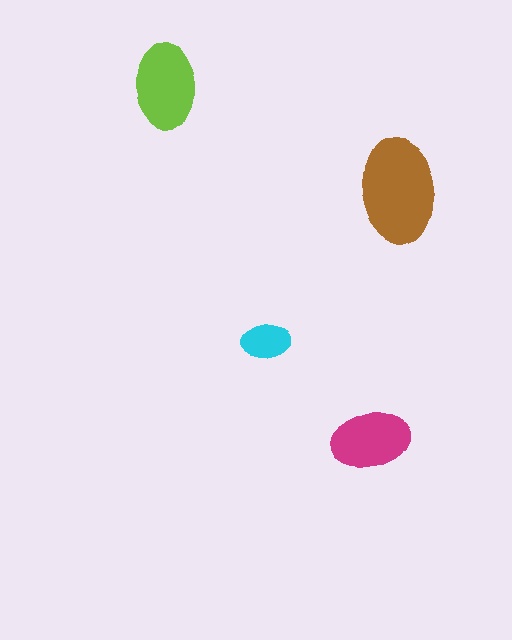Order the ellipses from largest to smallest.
the brown one, the lime one, the magenta one, the cyan one.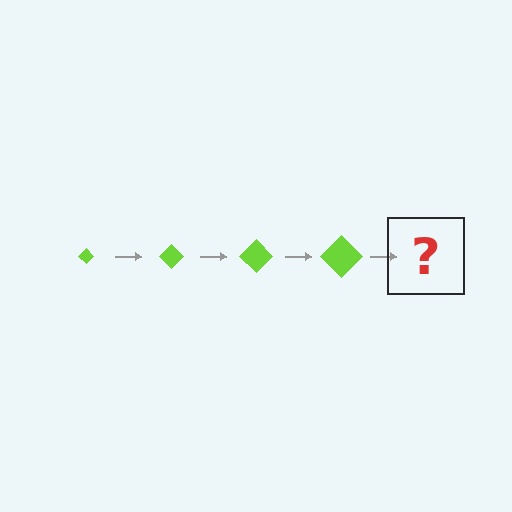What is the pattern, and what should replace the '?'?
The pattern is that the diamond gets progressively larger each step. The '?' should be a lime diamond, larger than the previous one.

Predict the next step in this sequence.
The next step is a lime diamond, larger than the previous one.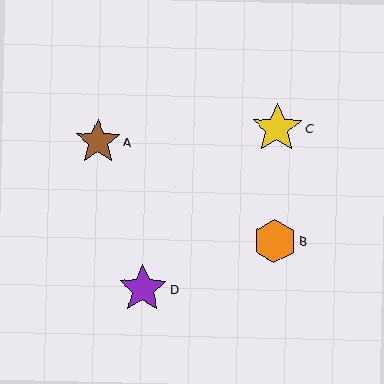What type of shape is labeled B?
Shape B is an orange hexagon.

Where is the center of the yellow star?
The center of the yellow star is at (277, 128).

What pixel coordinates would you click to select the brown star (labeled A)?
Click at (98, 142) to select the brown star A.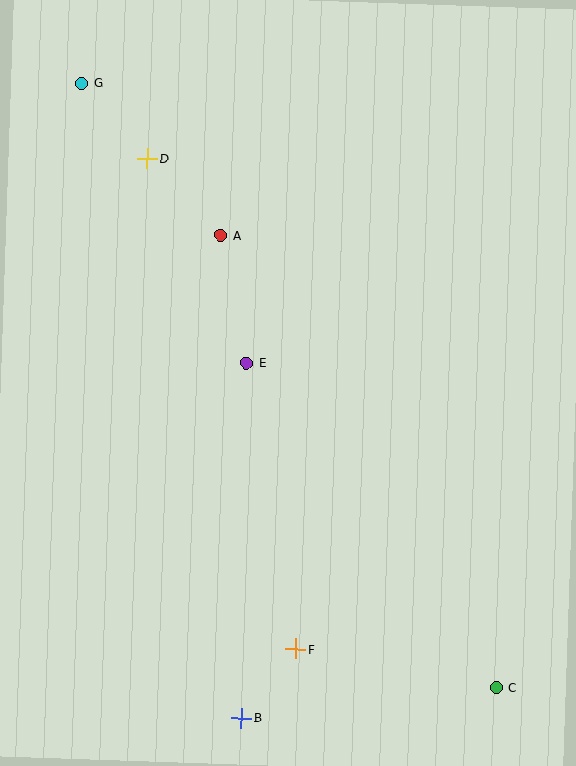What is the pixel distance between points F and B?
The distance between F and B is 88 pixels.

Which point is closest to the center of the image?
Point E at (247, 363) is closest to the center.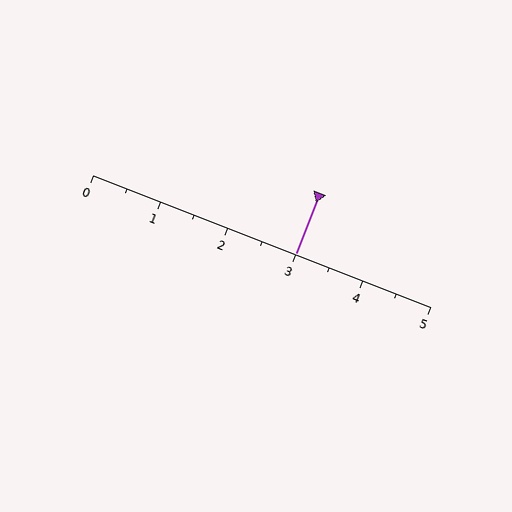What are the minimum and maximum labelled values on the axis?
The axis runs from 0 to 5.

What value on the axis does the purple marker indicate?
The marker indicates approximately 3.